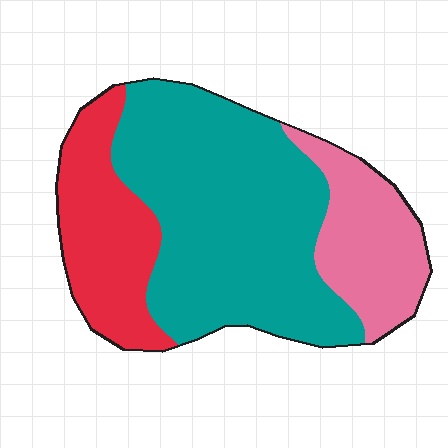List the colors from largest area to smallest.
From largest to smallest: teal, red, pink.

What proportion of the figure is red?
Red takes up less than a quarter of the figure.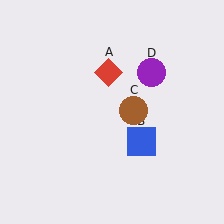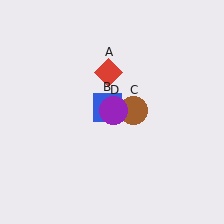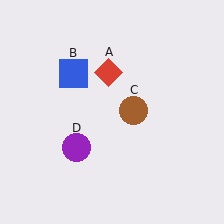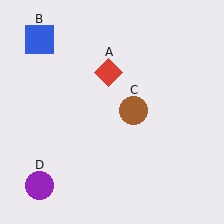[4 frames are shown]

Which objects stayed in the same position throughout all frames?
Red diamond (object A) and brown circle (object C) remained stationary.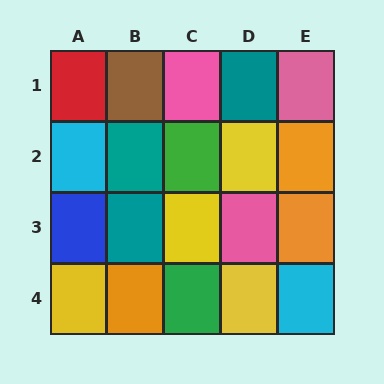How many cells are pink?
3 cells are pink.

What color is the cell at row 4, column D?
Yellow.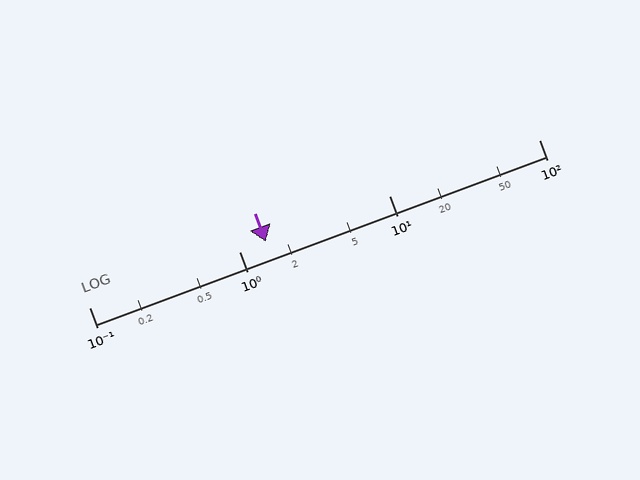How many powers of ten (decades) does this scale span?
The scale spans 3 decades, from 0.1 to 100.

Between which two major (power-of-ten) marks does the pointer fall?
The pointer is between 1 and 10.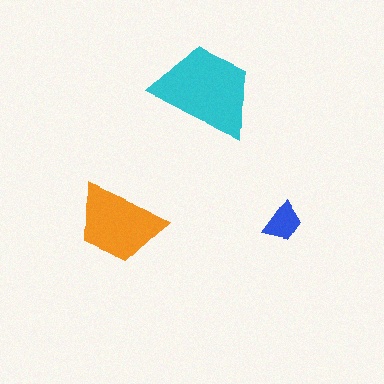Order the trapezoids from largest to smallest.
the cyan one, the orange one, the blue one.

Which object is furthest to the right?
The blue trapezoid is rightmost.